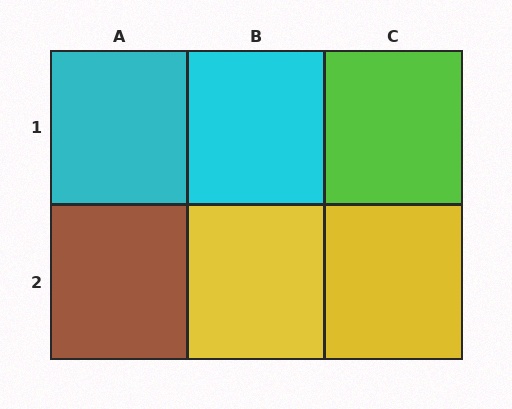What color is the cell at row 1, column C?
Lime.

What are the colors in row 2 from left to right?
Brown, yellow, yellow.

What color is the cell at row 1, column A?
Cyan.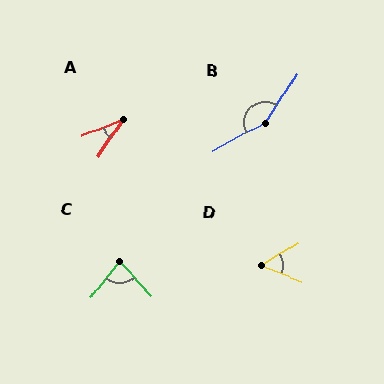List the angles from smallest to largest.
A (34°), D (54°), C (82°), B (152°).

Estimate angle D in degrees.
Approximately 54 degrees.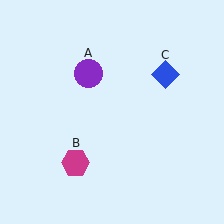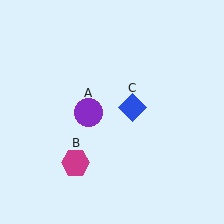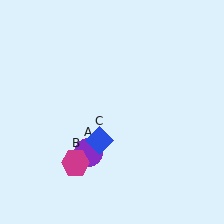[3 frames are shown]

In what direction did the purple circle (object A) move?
The purple circle (object A) moved down.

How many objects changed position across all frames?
2 objects changed position: purple circle (object A), blue diamond (object C).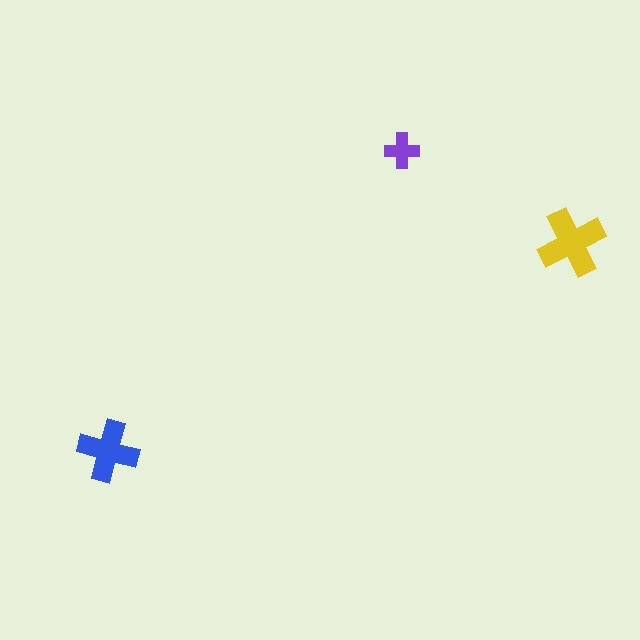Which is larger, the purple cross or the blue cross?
The blue one.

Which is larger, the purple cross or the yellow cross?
The yellow one.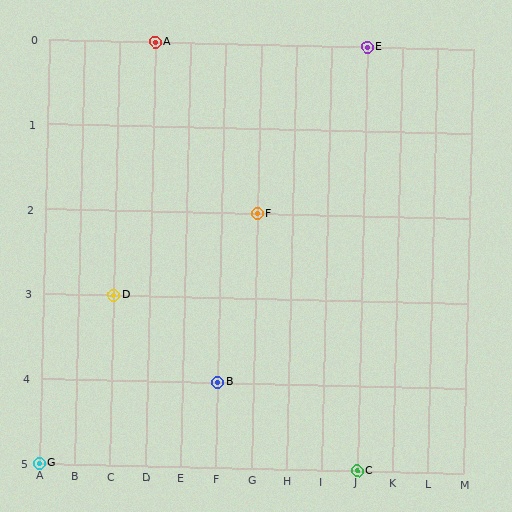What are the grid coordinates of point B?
Point B is at grid coordinates (F, 4).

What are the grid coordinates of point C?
Point C is at grid coordinates (J, 5).